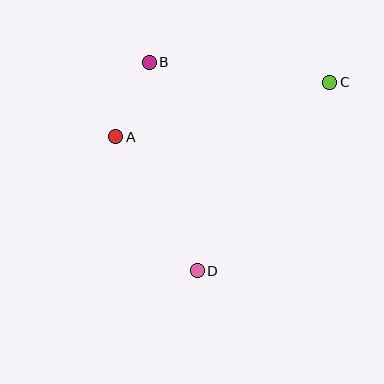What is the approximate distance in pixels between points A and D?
The distance between A and D is approximately 157 pixels.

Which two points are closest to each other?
Points A and B are closest to each other.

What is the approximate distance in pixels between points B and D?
The distance between B and D is approximately 214 pixels.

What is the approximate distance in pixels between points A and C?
The distance between A and C is approximately 221 pixels.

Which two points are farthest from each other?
Points C and D are farthest from each other.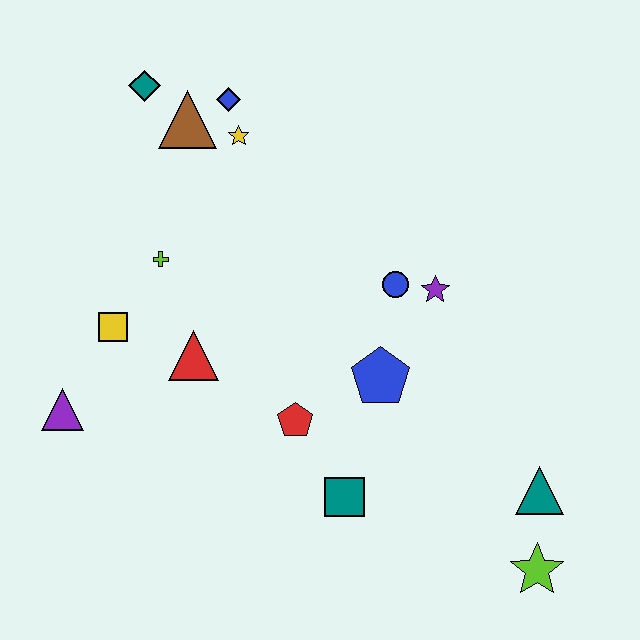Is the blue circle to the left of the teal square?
No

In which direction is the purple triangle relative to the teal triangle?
The purple triangle is to the left of the teal triangle.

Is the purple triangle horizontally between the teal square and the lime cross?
No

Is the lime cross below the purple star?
No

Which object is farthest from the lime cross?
The lime star is farthest from the lime cross.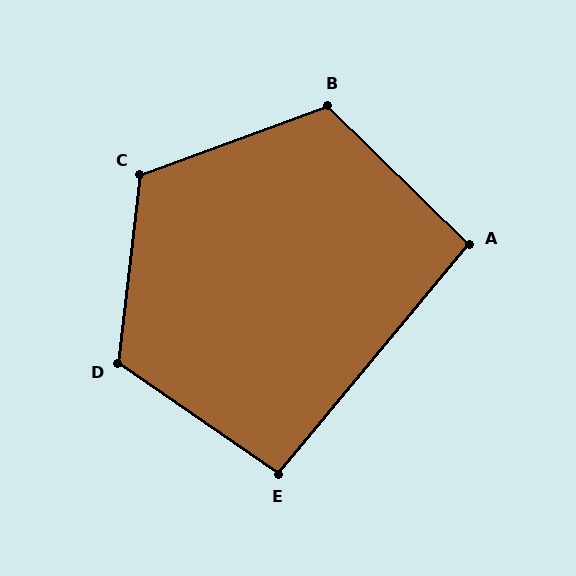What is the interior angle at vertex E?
Approximately 95 degrees (obtuse).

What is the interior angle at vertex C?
Approximately 117 degrees (obtuse).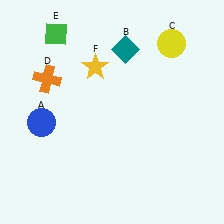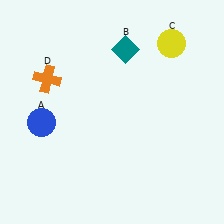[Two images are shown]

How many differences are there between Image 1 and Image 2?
There are 2 differences between the two images.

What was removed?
The green diamond (E), the yellow star (F) were removed in Image 2.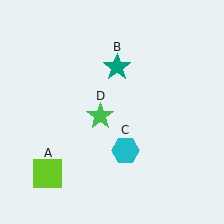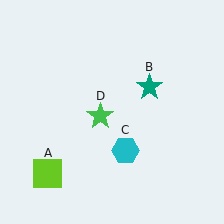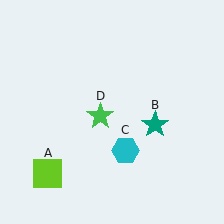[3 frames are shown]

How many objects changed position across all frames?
1 object changed position: teal star (object B).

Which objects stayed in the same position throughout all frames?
Lime square (object A) and cyan hexagon (object C) and green star (object D) remained stationary.